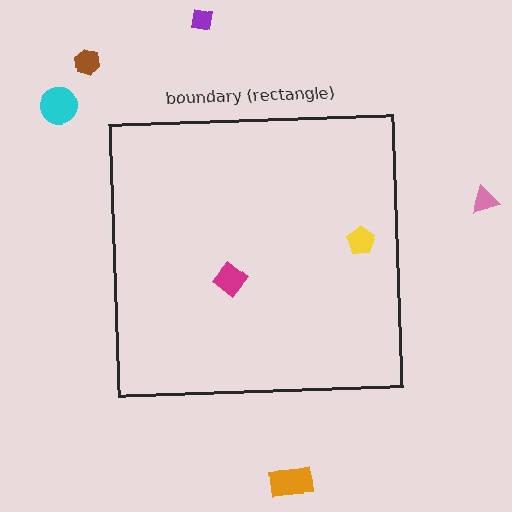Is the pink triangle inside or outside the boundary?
Outside.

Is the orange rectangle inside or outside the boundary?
Outside.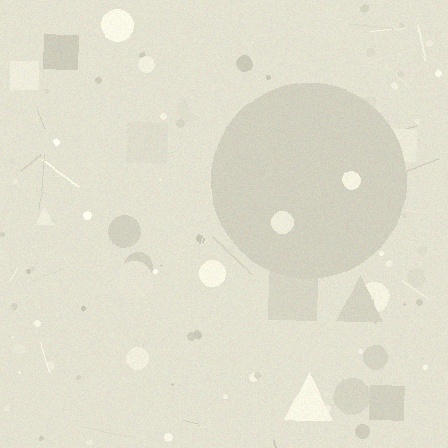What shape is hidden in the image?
A circle is hidden in the image.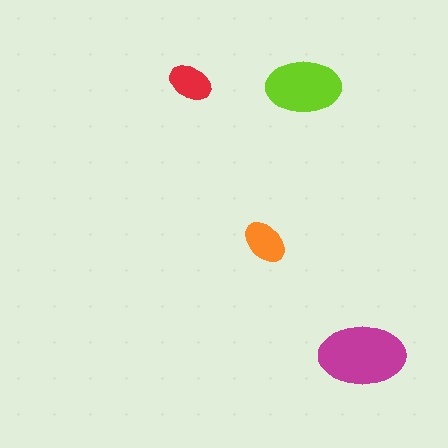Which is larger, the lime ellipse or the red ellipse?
The lime one.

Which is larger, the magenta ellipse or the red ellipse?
The magenta one.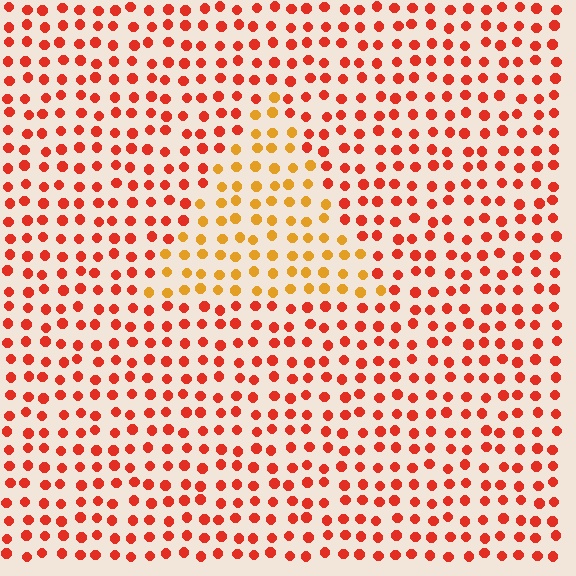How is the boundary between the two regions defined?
The boundary is defined purely by a slight shift in hue (about 36 degrees). Spacing, size, and orientation are identical on both sides.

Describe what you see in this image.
The image is filled with small red elements in a uniform arrangement. A triangle-shaped region is visible where the elements are tinted to a slightly different hue, forming a subtle color boundary.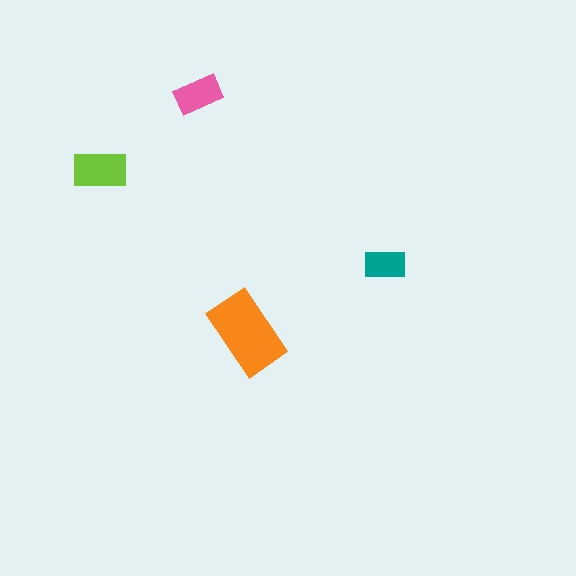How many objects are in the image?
There are 4 objects in the image.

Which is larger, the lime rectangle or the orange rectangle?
The orange one.